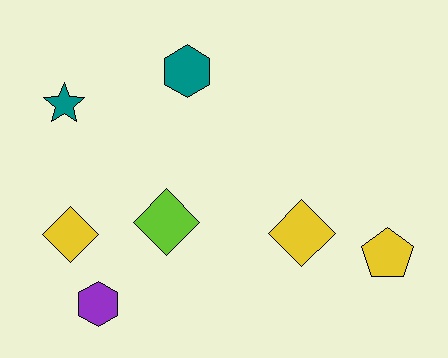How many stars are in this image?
There is 1 star.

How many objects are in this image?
There are 7 objects.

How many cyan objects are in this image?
There are no cyan objects.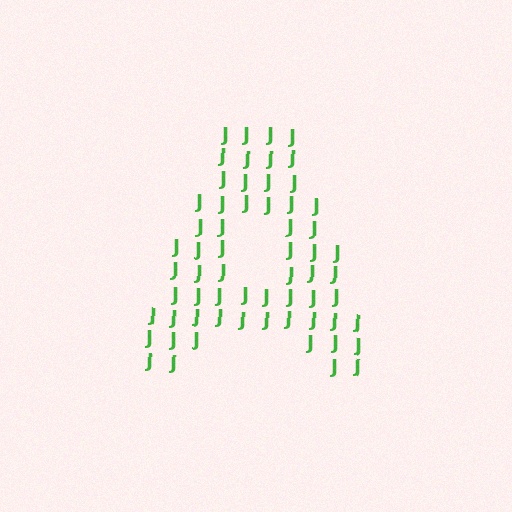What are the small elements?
The small elements are letter J's.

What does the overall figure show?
The overall figure shows the letter A.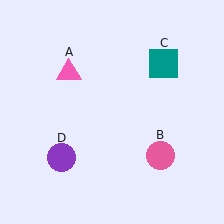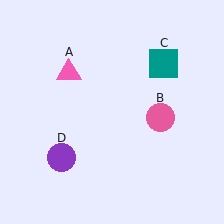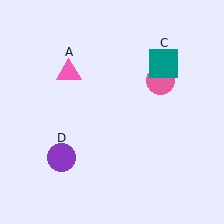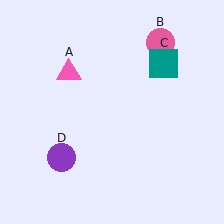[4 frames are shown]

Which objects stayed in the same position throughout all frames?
Pink triangle (object A) and teal square (object C) and purple circle (object D) remained stationary.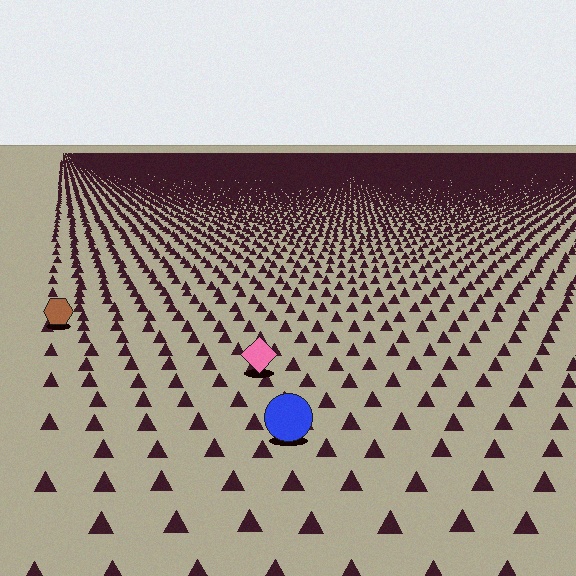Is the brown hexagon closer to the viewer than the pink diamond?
No. The pink diamond is closer — you can tell from the texture gradient: the ground texture is coarser near it.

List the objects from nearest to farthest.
From nearest to farthest: the blue circle, the pink diamond, the brown hexagon.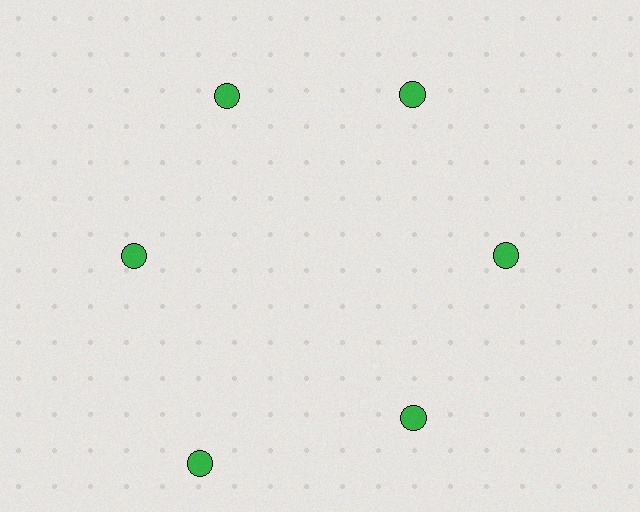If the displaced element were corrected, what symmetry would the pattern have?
It would have 6-fold rotational symmetry — the pattern would map onto itself every 60 degrees.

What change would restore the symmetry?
The symmetry would be restored by moving it inward, back onto the ring so that all 6 circles sit at equal angles and equal distance from the center.